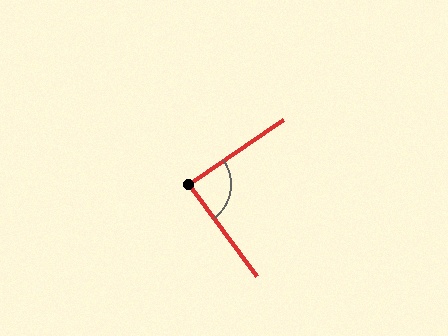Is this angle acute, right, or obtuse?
It is approximately a right angle.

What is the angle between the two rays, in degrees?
Approximately 88 degrees.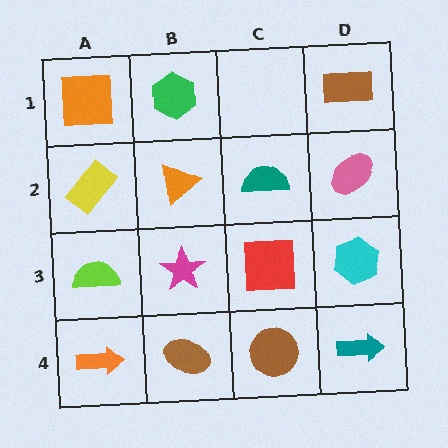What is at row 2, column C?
A teal semicircle.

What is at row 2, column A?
A yellow rectangle.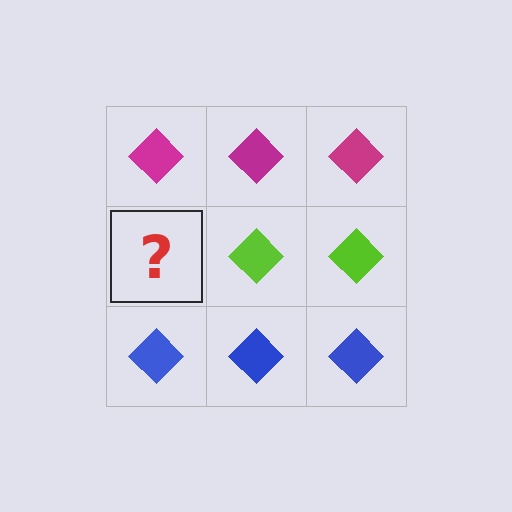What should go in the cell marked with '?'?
The missing cell should contain a lime diamond.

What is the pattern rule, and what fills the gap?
The rule is that each row has a consistent color. The gap should be filled with a lime diamond.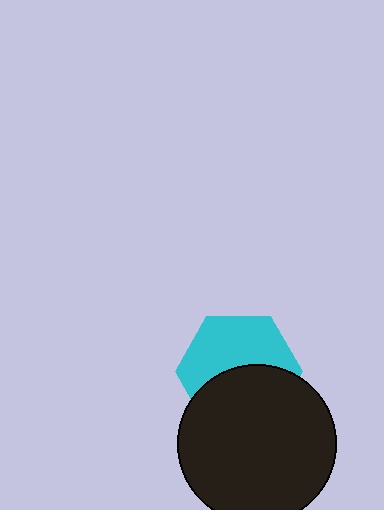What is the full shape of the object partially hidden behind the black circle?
The partially hidden object is a cyan hexagon.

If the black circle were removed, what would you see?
You would see the complete cyan hexagon.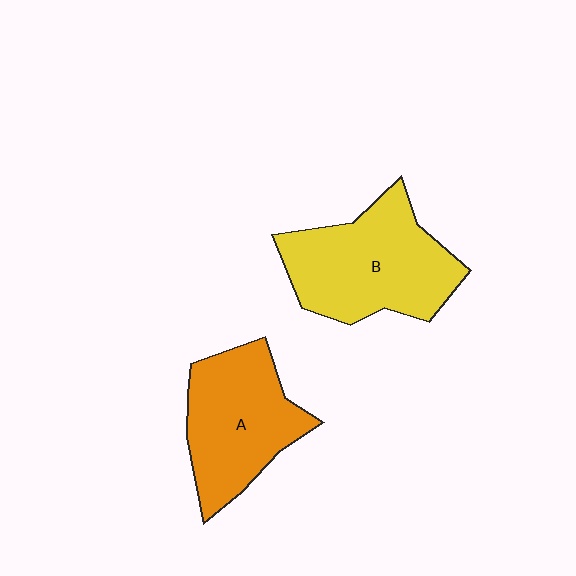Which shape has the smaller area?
Shape A (orange).